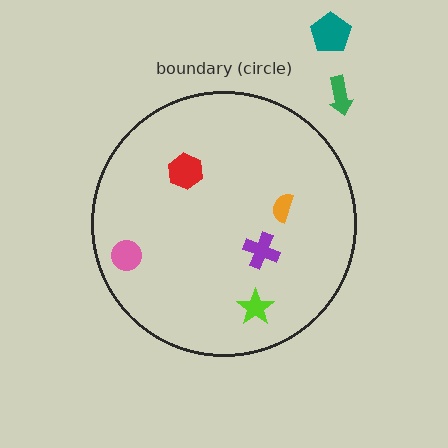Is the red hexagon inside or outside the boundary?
Inside.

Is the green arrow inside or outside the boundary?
Outside.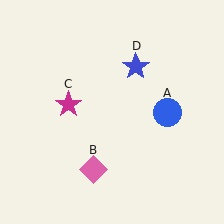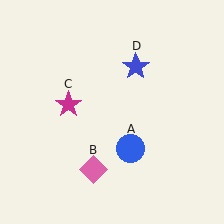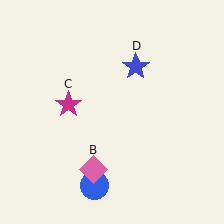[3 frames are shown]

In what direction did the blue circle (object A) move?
The blue circle (object A) moved down and to the left.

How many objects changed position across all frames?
1 object changed position: blue circle (object A).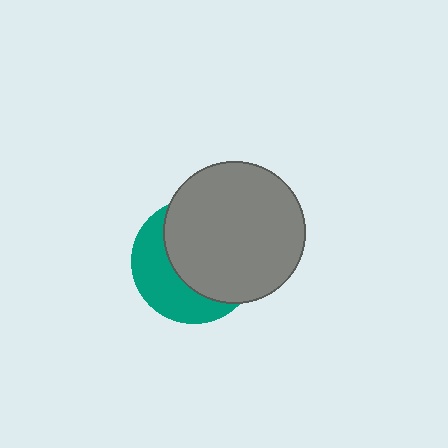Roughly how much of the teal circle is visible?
A small part of it is visible (roughly 39%).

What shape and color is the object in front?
The object in front is a gray circle.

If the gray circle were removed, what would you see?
You would see the complete teal circle.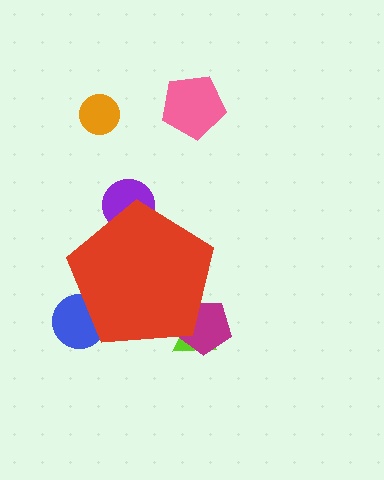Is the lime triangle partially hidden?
Yes, the lime triangle is partially hidden behind the red pentagon.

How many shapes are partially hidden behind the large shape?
4 shapes are partially hidden.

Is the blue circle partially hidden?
Yes, the blue circle is partially hidden behind the red pentagon.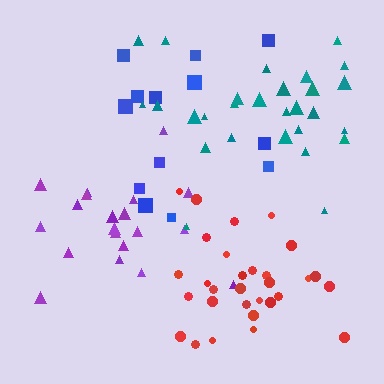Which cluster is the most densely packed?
Red.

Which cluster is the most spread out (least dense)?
Blue.